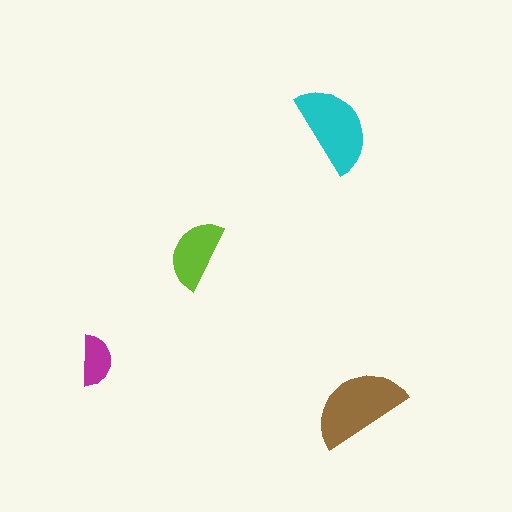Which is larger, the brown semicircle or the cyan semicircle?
The brown one.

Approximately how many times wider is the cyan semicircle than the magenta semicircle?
About 2 times wider.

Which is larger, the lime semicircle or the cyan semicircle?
The cyan one.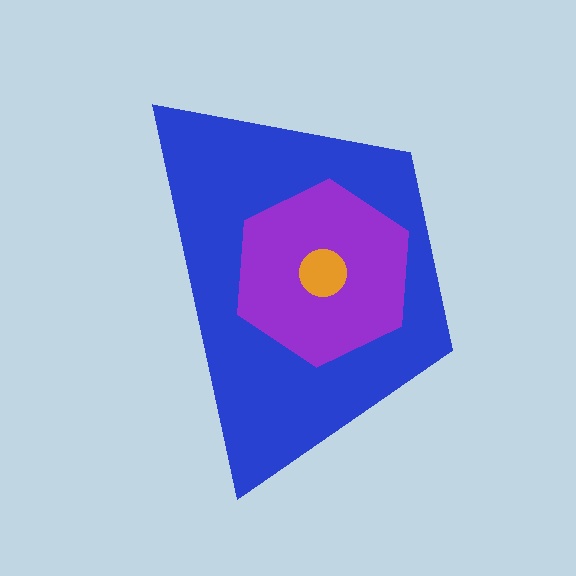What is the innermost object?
The orange circle.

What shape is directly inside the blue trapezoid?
The purple hexagon.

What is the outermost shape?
The blue trapezoid.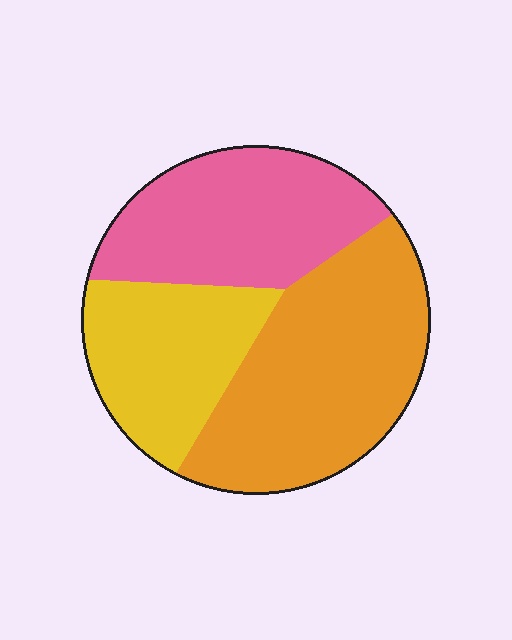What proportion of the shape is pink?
Pink takes up between a sixth and a third of the shape.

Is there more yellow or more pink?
Pink.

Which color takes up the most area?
Orange, at roughly 45%.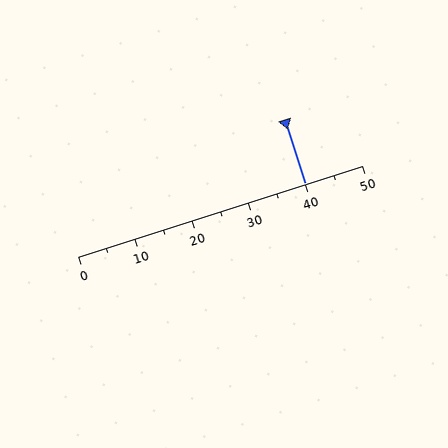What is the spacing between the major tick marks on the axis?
The major ticks are spaced 10 apart.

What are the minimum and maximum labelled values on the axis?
The axis runs from 0 to 50.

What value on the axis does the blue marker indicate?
The marker indicates approximately 40.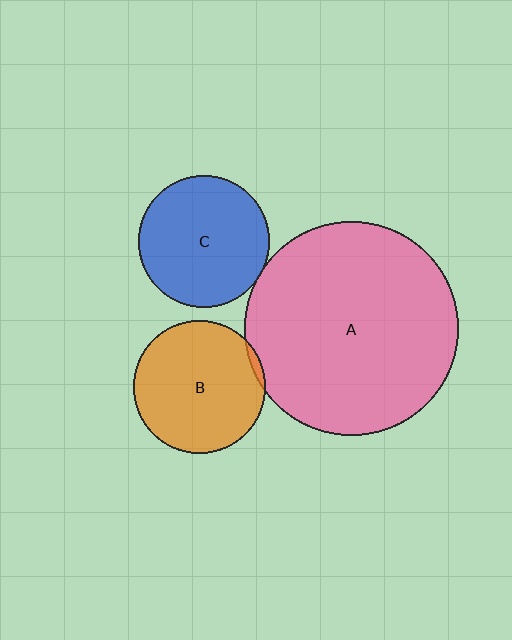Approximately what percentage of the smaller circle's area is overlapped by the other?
Approximately 5%.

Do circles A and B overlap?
Yes.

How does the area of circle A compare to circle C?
Approximately 2.7 times.